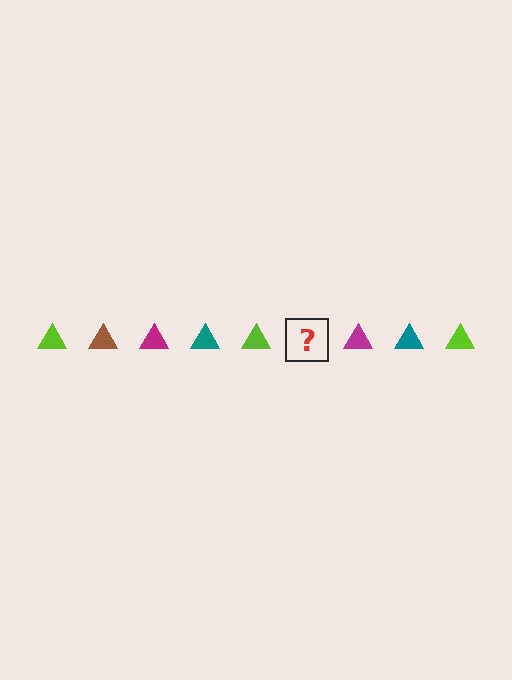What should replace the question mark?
The question mark should be replaced with a brown triangle.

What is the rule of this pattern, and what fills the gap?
The rule is that the pattern cycles through lime, brown, magenta, teal triangles. The gap should be filled with a brown triangle.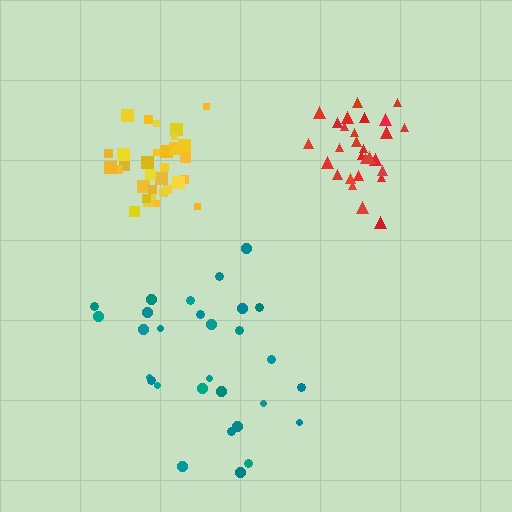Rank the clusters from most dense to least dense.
yellow, red, teal.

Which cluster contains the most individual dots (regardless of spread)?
Yellow (31).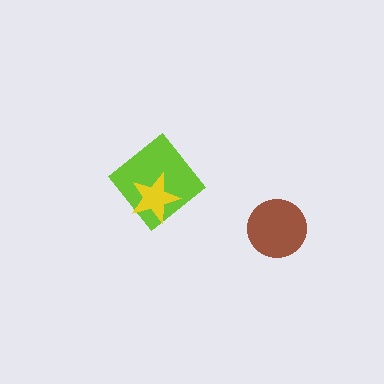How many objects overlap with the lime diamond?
1 object overlaps with the lime diamond.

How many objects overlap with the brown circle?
0 objects overlap with the brown circle.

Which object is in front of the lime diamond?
The yellow star is in front of the lime diamond.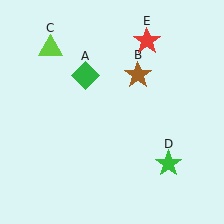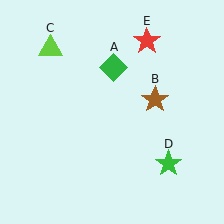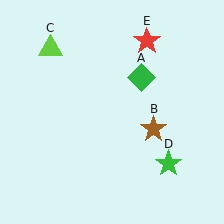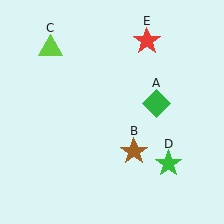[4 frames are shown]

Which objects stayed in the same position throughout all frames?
Lime triangle (object C) and green star (object D) and red star (object E) remained stationary.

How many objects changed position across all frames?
2 objects changed position: green diamond (object A), brown star (object B).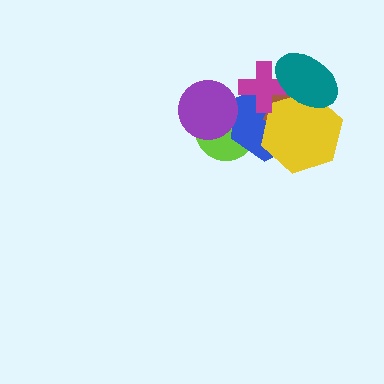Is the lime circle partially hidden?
Yes, it is partially covered by another shape.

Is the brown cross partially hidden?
Yes, it is partially covered by another shape.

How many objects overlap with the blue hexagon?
6 objects overlap with the blue hexagon.